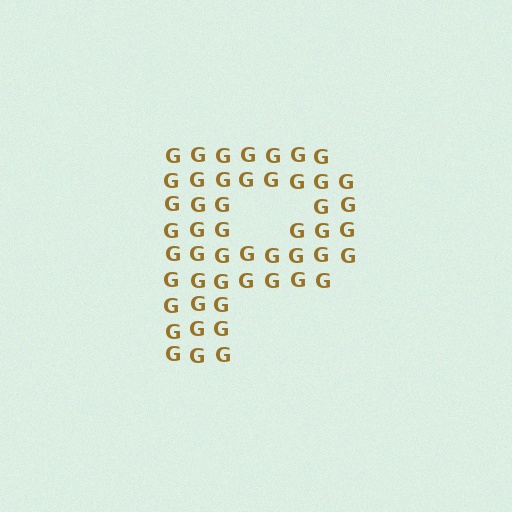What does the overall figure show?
The overall figure shows the letter P.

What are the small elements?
The small elements are letter G's.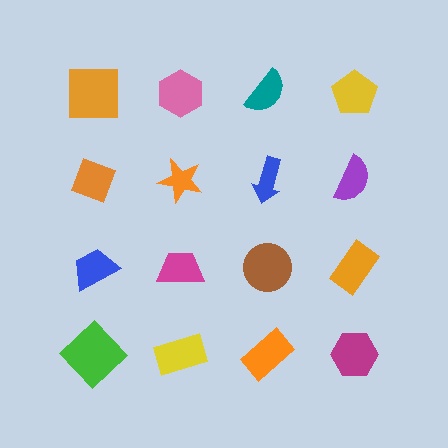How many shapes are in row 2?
4 shapes.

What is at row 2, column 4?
A purple semicircle.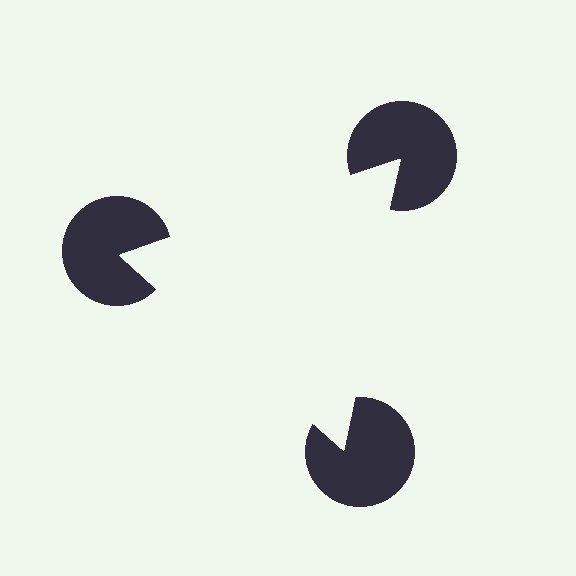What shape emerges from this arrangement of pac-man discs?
An illusory triangle — its edges are inferred from the aligned wedge cuts in the pac-man discs, not physically drawn.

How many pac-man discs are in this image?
There are 3 — one at each vertex of the illusory triangle.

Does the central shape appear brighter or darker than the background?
It typically appears slightly brighter than the background, even though no actual brightness change is drawn.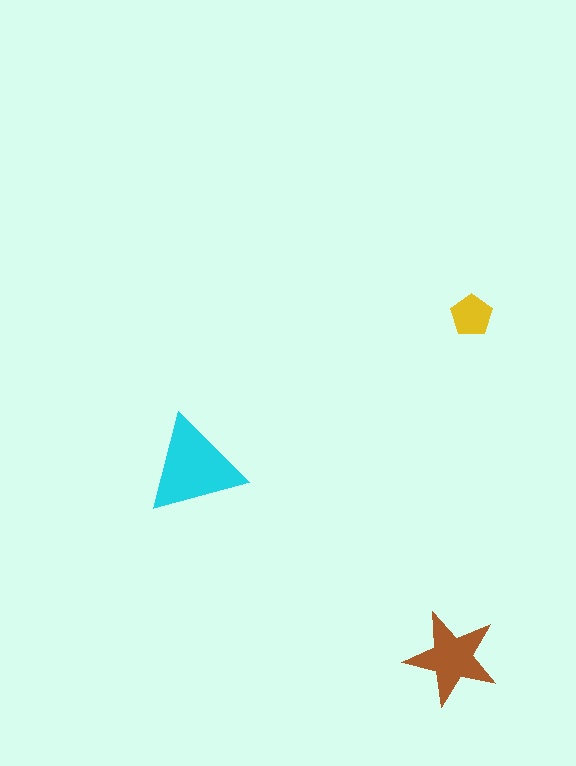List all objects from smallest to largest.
The yellow pentagon, the brown star, the cyan triangle.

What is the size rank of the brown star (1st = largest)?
2nd.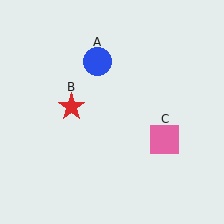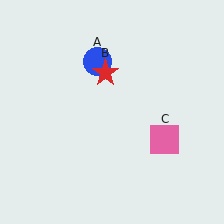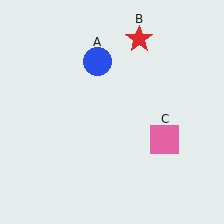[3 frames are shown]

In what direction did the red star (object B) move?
The red star (object B) moved up and to the right.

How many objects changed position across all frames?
1 object changed position: red star (object B).